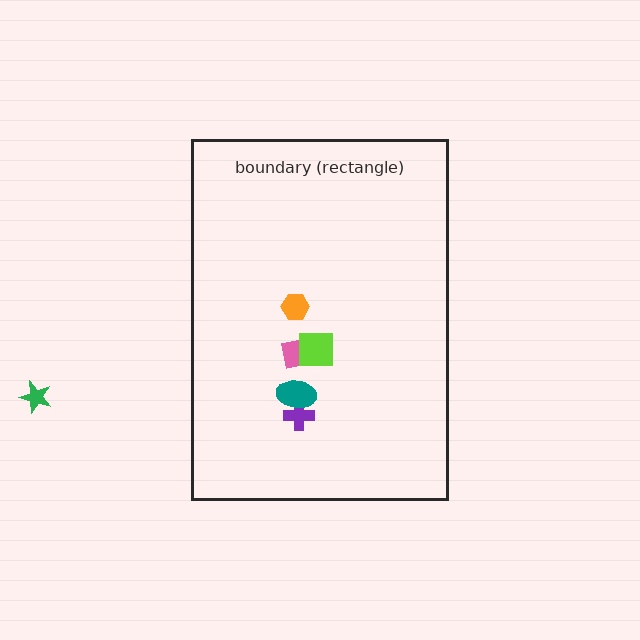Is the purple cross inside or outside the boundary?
Inside.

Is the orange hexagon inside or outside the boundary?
Inside.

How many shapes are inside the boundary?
5 inside, 1 outside.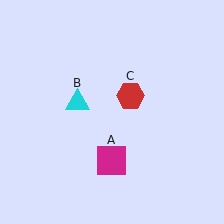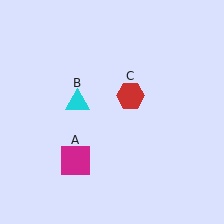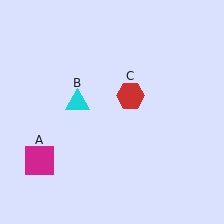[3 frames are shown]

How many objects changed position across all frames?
1 object changed position: magenta square (object A).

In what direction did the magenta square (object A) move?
The magenta square (object A) moved left.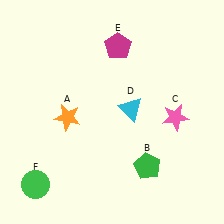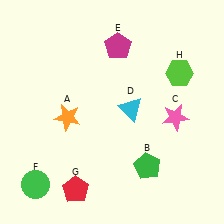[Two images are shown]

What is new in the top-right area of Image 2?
A lime hexagon (H) was added in the top-right area of Image 2.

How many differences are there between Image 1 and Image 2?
There are 2 differences between the two images.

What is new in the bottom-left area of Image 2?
A red pentagon (G) was added in the bottom-left area of Image 2.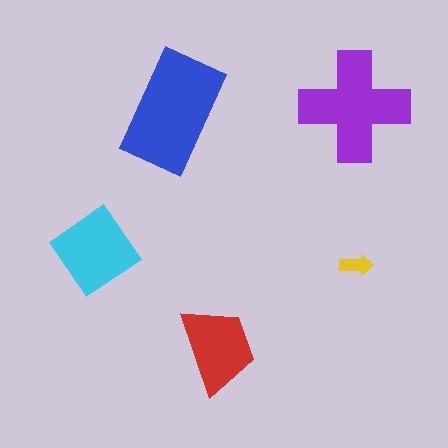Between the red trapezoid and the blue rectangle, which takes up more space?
The blue rectangle.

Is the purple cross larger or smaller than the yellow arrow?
Larger.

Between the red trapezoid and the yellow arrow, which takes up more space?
The red trapezoid.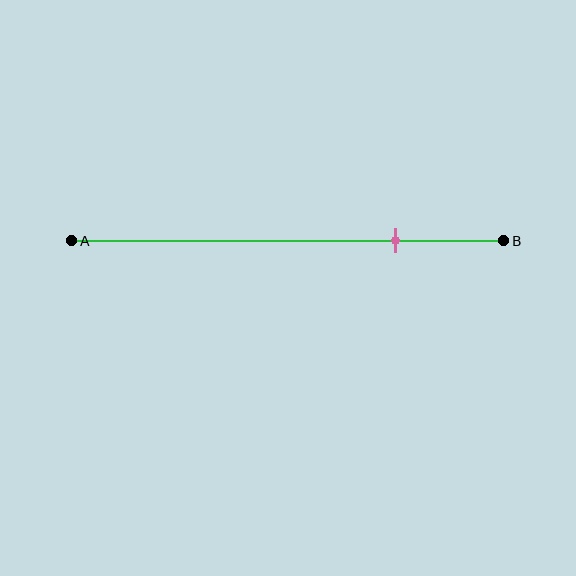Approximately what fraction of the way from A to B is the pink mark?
The pink mark is approximately 75% of the way from A to B.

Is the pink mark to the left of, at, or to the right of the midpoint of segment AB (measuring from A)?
The pink mark is to the right of the midpoint of segment AB.